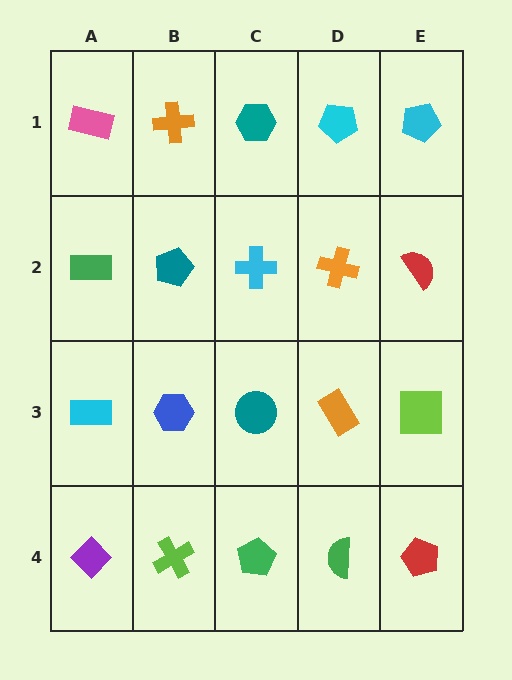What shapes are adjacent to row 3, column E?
A red semicircle (row 2, column E), a red pentagon (row 4, column E), an orange rectangle (row 3, column D).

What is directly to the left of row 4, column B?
A purple diamond.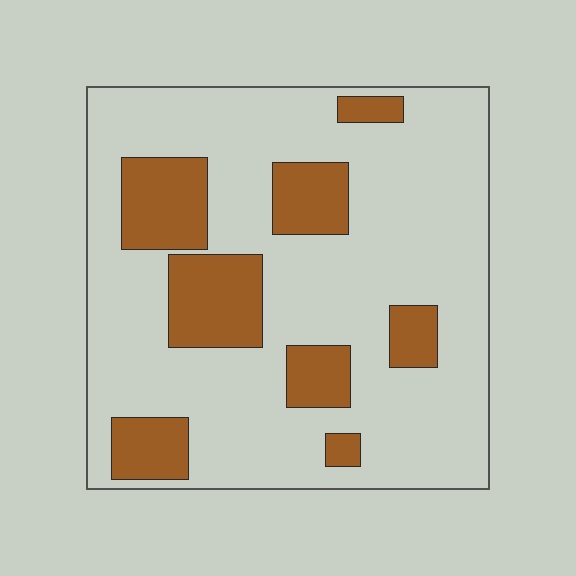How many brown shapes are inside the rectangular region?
8.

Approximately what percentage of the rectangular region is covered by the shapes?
Approximately 25%.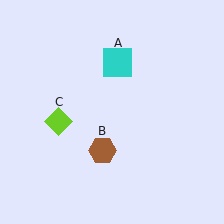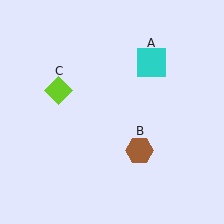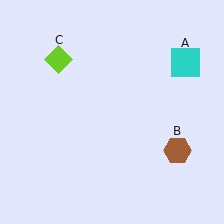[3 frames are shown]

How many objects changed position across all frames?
3 objects changed position: cyan square (object A), brown hexagon (object B), lime diamond (object C).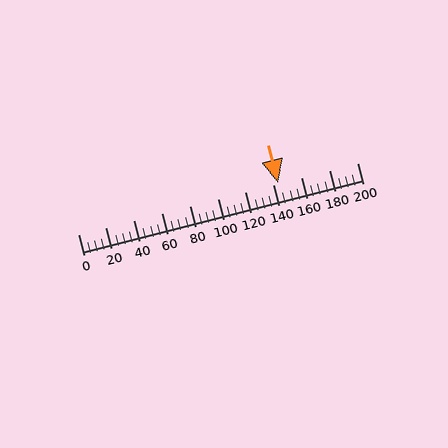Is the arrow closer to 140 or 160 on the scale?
The arrow is closer to 140.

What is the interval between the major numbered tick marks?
The major tick marks are spaced 20 units apart.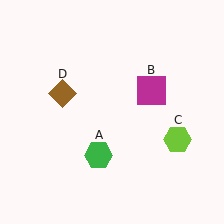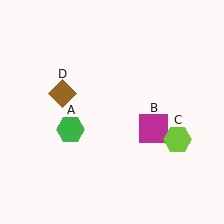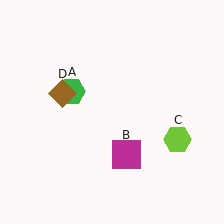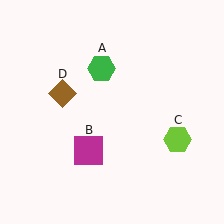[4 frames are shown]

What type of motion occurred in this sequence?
The green hexagon (object A), magenta square (object B) rotated clockwise around the center of the scene.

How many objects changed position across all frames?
2 objects changed position: green hexagon (object A), magenta square (object B).